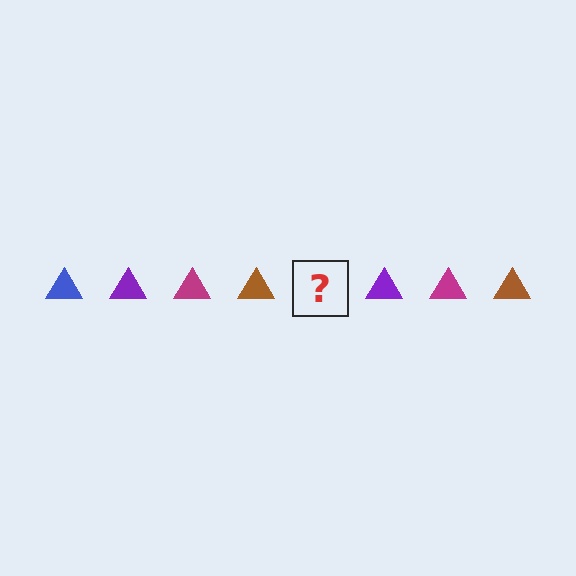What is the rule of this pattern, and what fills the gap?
The rule is that the pattern cycles through blue, purple, magenta, brown triangles. The gap should be filled with a blue triangle.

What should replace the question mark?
The question mark should be replaced with a blue triangle.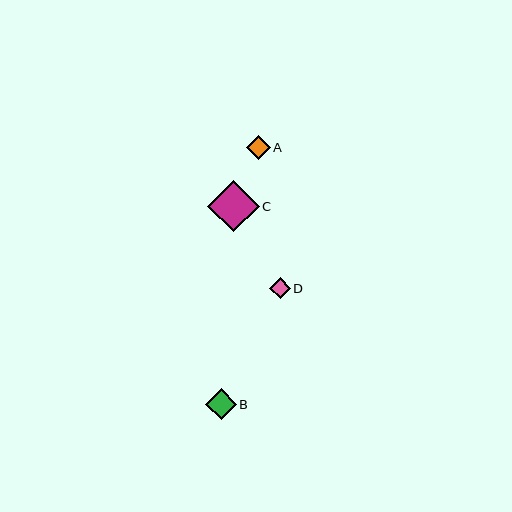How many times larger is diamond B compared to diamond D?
Diamond B is approximately 1.5 times the size of diamond D.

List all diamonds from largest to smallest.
From largest to smallest: C, B, A, D.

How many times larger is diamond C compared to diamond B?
Diamond C is approximately 1.7 times the size of diamond B.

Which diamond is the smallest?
Diamond D is the smallest with a size of approximately 21 pixels.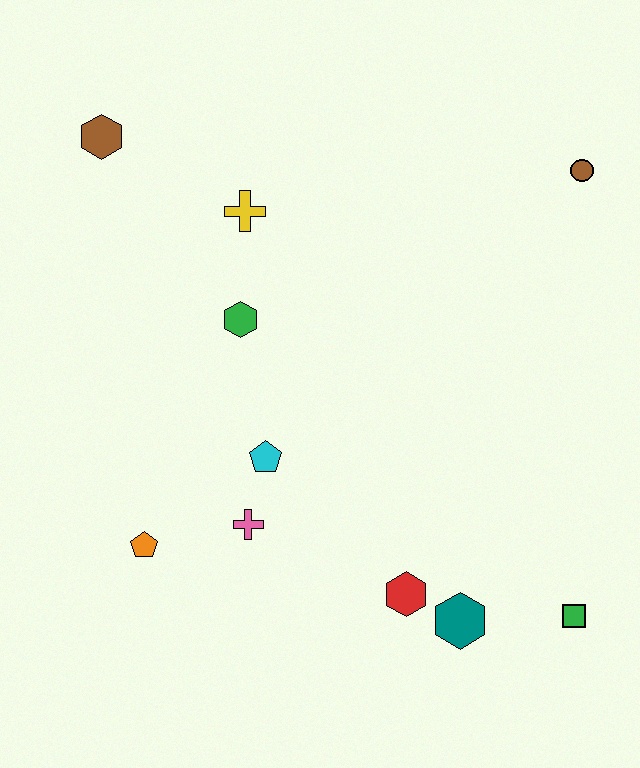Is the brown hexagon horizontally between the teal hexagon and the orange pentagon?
No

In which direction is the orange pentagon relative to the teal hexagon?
The orange pentagon is to the left of the teal hexagon.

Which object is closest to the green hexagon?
The yellow cross is closest to the green hexagon.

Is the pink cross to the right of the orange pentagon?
Yes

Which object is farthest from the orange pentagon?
The brown circle is farthest from the orange pentagon.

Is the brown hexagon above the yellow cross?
Yes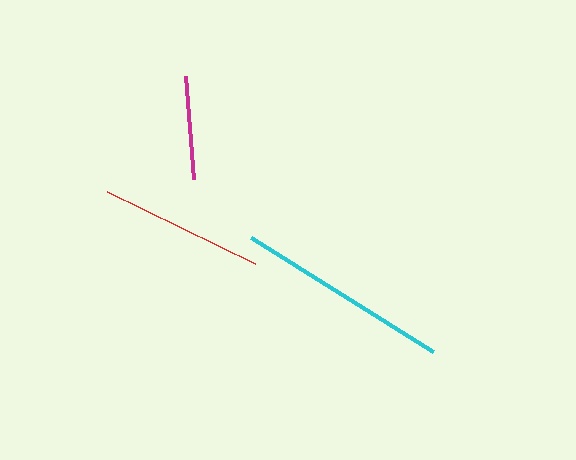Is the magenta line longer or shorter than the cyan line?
The cyan line is longer than the magenta line.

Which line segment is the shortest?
The magenta line is the shortest at approximately 103 pixels.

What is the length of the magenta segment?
The magenta segment is approximately 103 pixels long.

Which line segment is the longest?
The cyan line is the longest at approximately 215 pixels.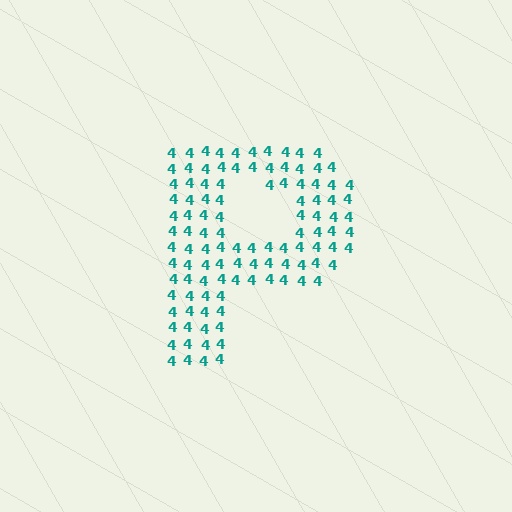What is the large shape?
The large shape is the letter P.